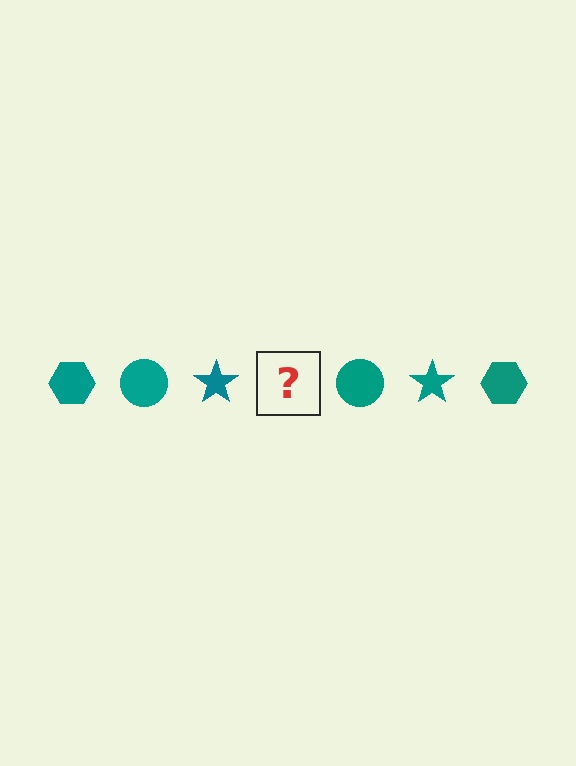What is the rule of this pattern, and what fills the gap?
The rule is that the pattern cycles through hexagon, circle, star shapes in teal. The gap should be filled with a teal hexagon.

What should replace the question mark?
The question mark should be replaced with a teal hexagon.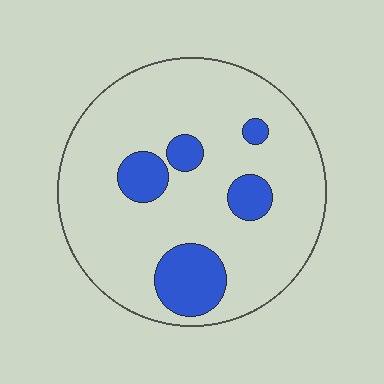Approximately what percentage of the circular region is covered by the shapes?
Approximately 15%.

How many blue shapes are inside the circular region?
5.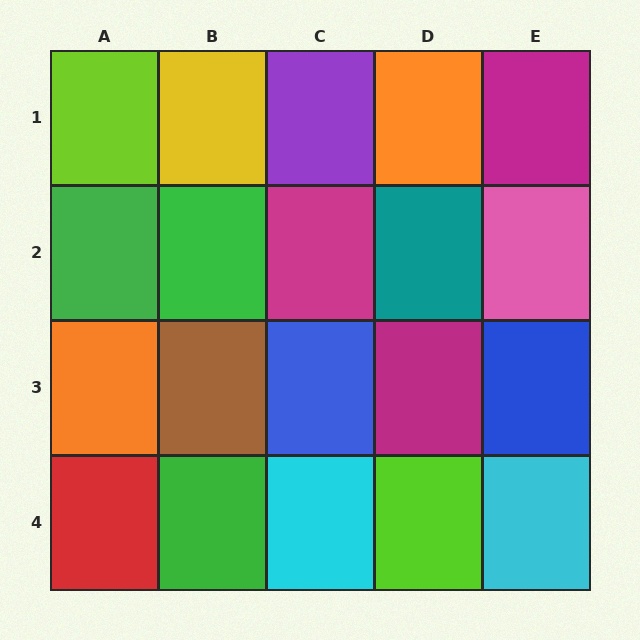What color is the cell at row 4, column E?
Cyan.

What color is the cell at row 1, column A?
Lime.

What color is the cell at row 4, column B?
Green.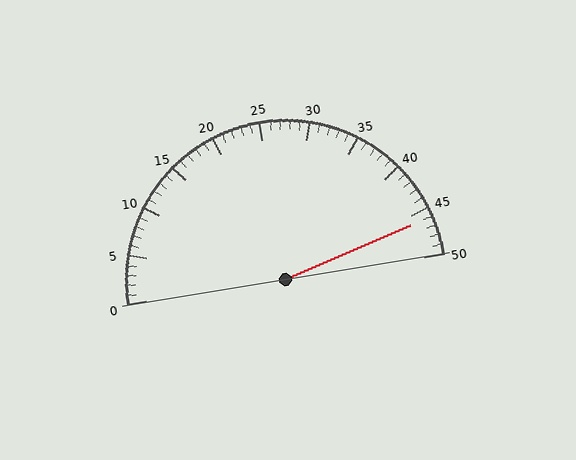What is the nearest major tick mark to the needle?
The nearest major tick mark is 45.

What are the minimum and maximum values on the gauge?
The gauge ranges from 0 to 50.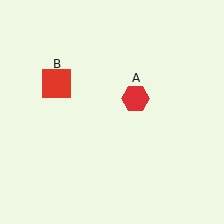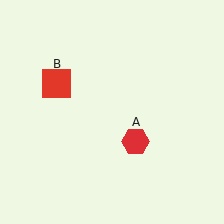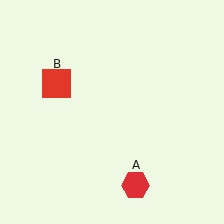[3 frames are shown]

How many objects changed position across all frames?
1 object changed position: red hexagon (object A).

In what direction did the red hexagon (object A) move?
The red hexagon (object A) moved down.